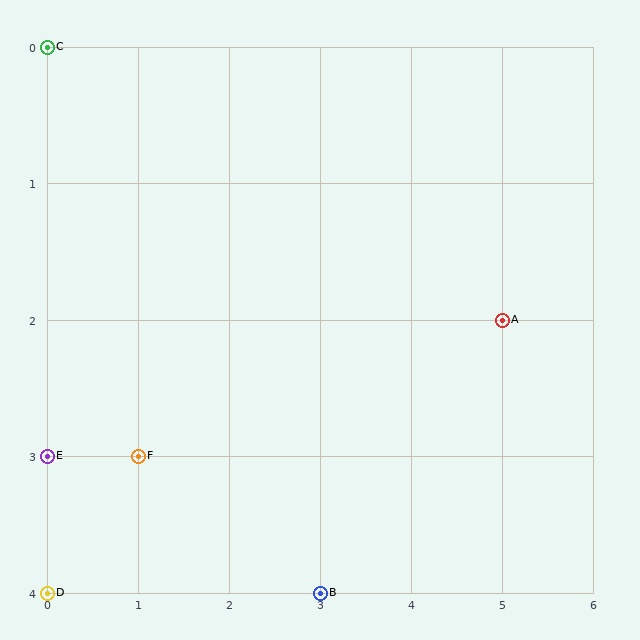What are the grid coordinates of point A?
Point A is at grid coordinates (5, 2).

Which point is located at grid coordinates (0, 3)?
Point E is at (0, 3).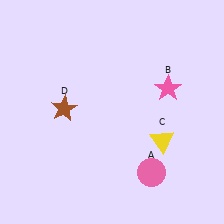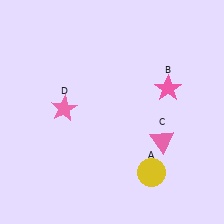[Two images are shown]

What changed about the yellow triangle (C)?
In Image 1, C is yellow. In Image 2, it changed to pink.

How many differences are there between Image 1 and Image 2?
There are 3 differences between the two images.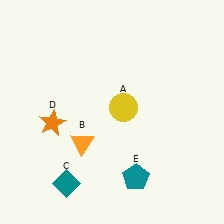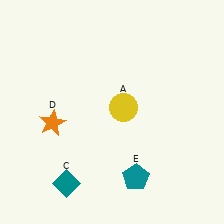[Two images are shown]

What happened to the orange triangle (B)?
The orange triangle (B) was removed in Image 2. It was in the bottom-left area of Image 1.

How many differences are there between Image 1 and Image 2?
There is 1 difference between the two images.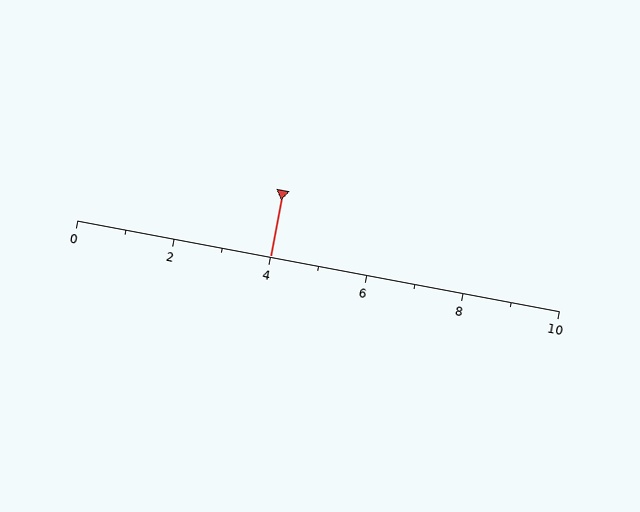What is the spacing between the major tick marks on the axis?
The major ticks are spaced 2 apart.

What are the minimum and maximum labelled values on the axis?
The axis runs from 0 to 10.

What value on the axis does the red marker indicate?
The marker indicates approximately 4.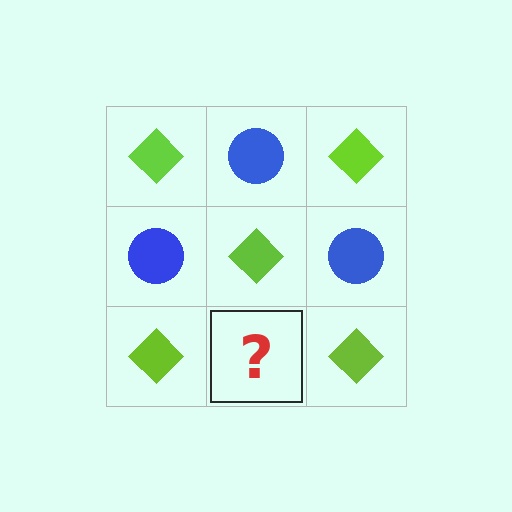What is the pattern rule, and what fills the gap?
The rule is that it alternates lime diamond and blue circle in a checkerboard pattern. The gap should be filled with a blue circle.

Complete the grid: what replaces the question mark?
The question mark should be replaced with a blue circle.